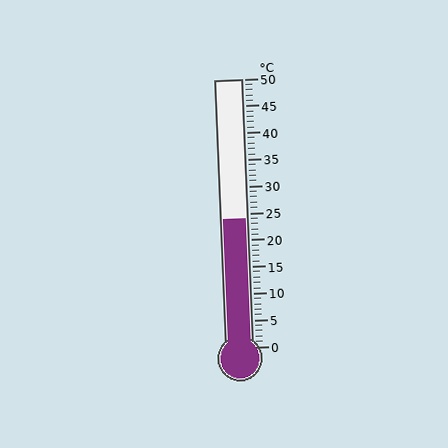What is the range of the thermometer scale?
The thermometer scale ranges from 0°C to 50°C.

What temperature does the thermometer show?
The thermometer shows approximately 24°C.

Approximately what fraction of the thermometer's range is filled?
The thermometer is filled to approximately 50% of its range.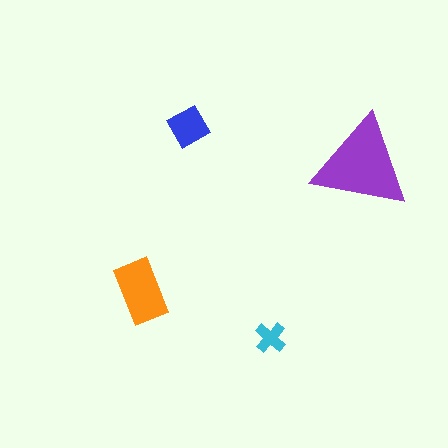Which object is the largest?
The purple triangle.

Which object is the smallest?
The cyan cross.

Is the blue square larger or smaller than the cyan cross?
Larger.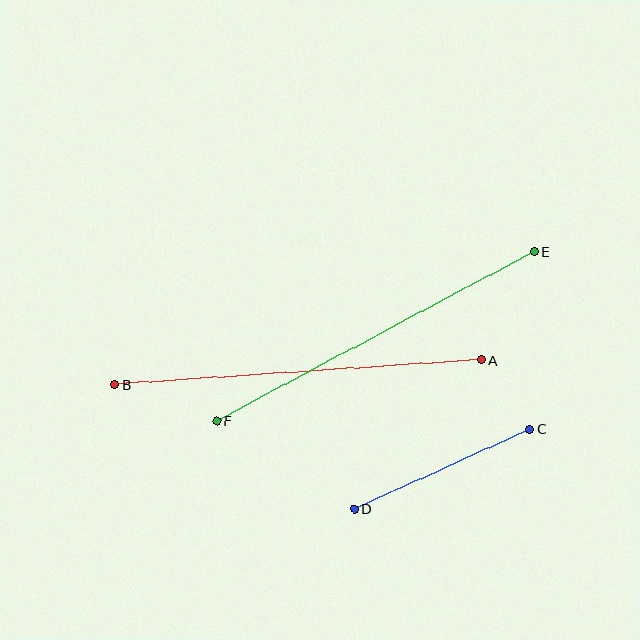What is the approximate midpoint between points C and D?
The midpoint is at approximately (442, 469) pixels.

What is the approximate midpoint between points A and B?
The midpoint is at approximately (298, 372) pixels.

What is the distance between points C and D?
The distance is approximately 193 pixels.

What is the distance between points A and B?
The distance is approximately 368 pixels.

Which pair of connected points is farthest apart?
Points A and B are farthest apart.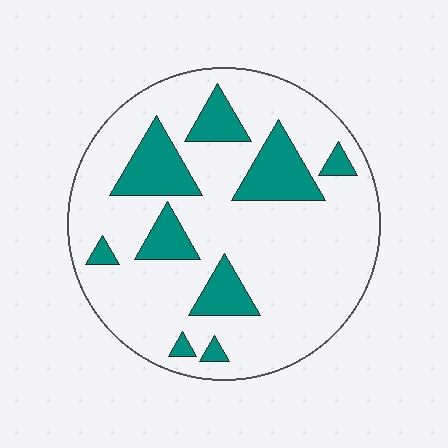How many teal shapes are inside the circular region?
9.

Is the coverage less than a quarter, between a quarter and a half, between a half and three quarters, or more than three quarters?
Less than a quarter.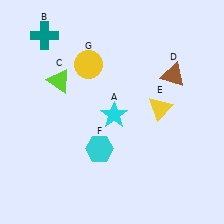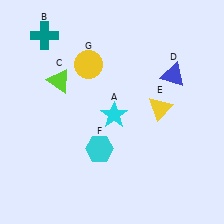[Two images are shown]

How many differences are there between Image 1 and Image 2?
There is 1 difference between the two images.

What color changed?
The triangle (D) changed from brown in Image 1 to blue in Image 2.